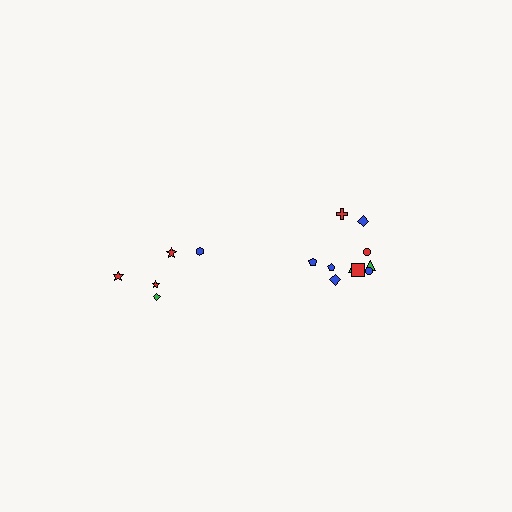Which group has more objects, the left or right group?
The right group.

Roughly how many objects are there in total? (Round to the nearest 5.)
Roughly 15 objects in total.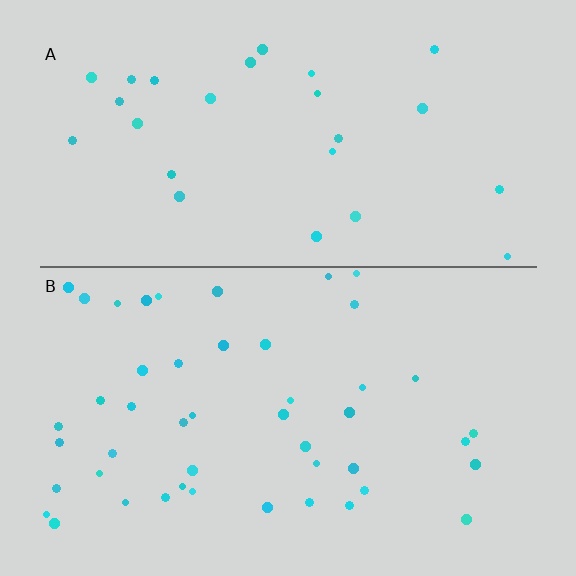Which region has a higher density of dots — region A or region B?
B (the bottom).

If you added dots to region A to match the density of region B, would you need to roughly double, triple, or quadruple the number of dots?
Approximately double.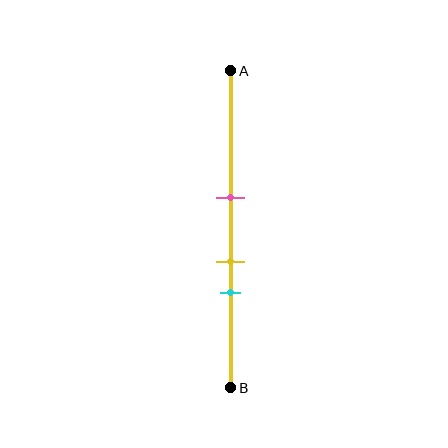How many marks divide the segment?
There are 3 marks dividing the segment.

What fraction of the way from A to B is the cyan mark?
The cyan mark is approximately 70% (0.7) of the way from A to B.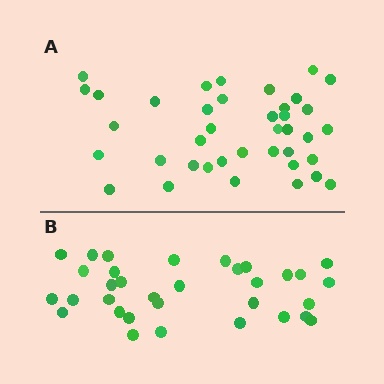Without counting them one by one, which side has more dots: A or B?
Region A (the top region) has more dots.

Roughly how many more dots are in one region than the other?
Region A has about 6 more dots than region B.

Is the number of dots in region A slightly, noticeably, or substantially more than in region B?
Region A has only slightly more — the two regions are fairly close. The ratio is roughly 1.2 to 1.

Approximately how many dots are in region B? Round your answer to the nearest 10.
About 30 dots. (The exact count is 33, which rounds to 30.)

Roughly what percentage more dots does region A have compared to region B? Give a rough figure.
About 20% more.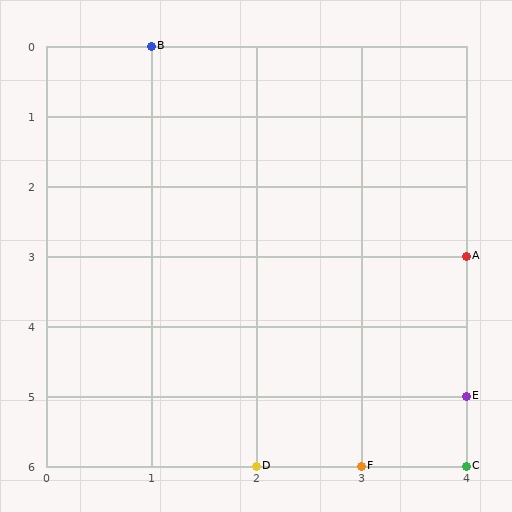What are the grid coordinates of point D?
Point D is at grid coordinates (2, 6).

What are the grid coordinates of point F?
Point F is at grid coordinates (3, 6).